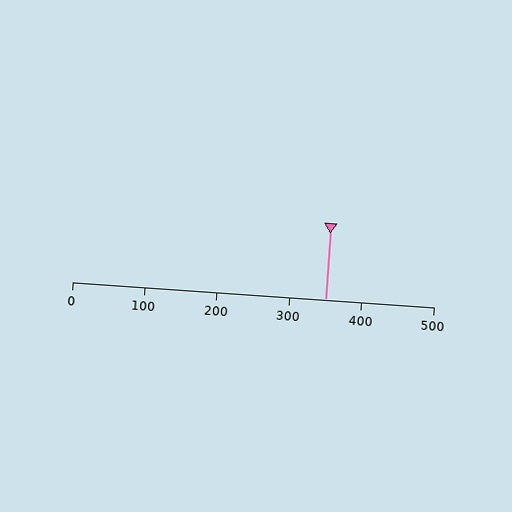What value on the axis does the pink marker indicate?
The marker indicates approximately 350.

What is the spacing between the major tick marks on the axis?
The major ticks are spaced 100 apart.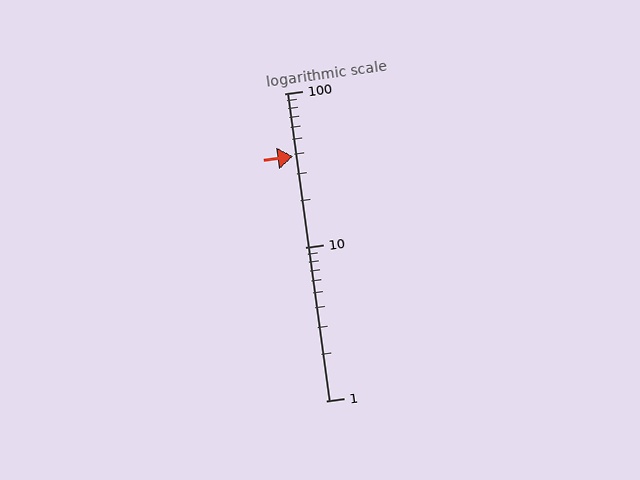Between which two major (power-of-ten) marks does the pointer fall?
The pointer is between 10 and 100.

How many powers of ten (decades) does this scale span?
The scale spans 2 decades, from 1 to 100.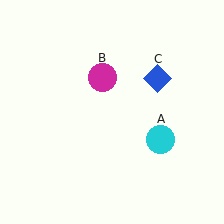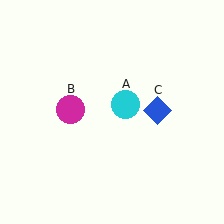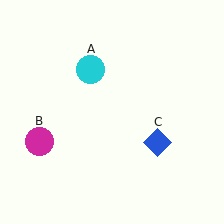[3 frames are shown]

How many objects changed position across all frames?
3 objects changed position: cyan circle (object A), magenta circle (object B), blue diamond (object C).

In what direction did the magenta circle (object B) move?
The magenta circle (object B) moved down and to the left.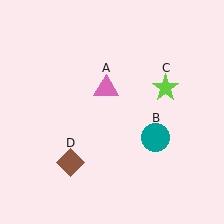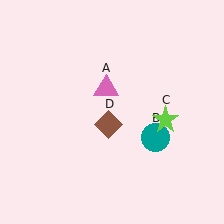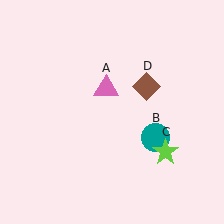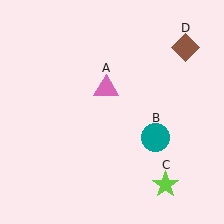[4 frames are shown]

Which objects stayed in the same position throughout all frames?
Pink triangle (object A) and teal circle (object B) remained stationary.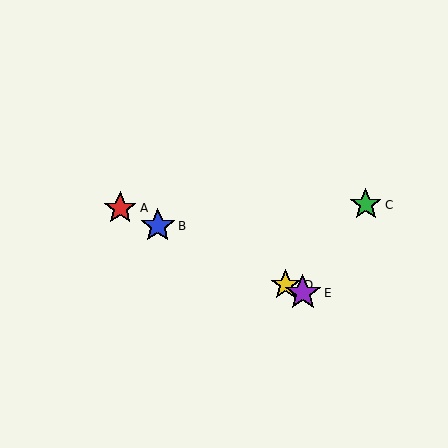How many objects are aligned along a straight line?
4 objects (A, B, D, E) are aligned along a straight line.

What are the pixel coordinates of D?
Object D is at (286, 285).